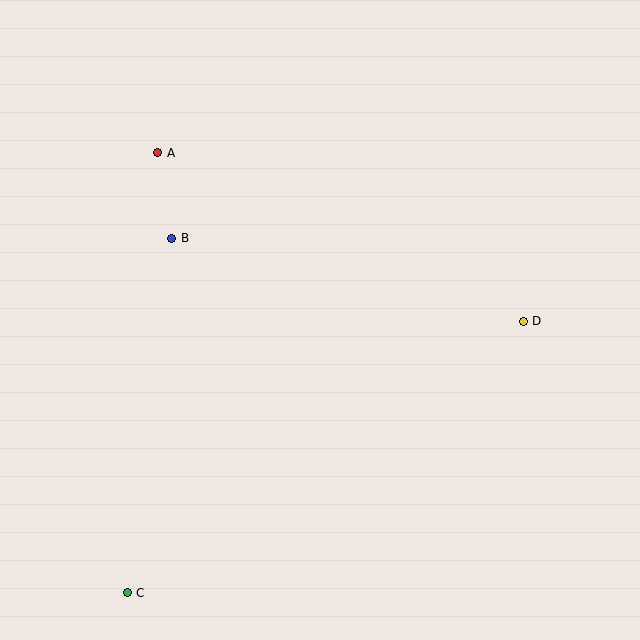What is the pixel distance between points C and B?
The distance between C and B is 358 pixels.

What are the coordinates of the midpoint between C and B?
The midpoint between C and B is at (149, 416).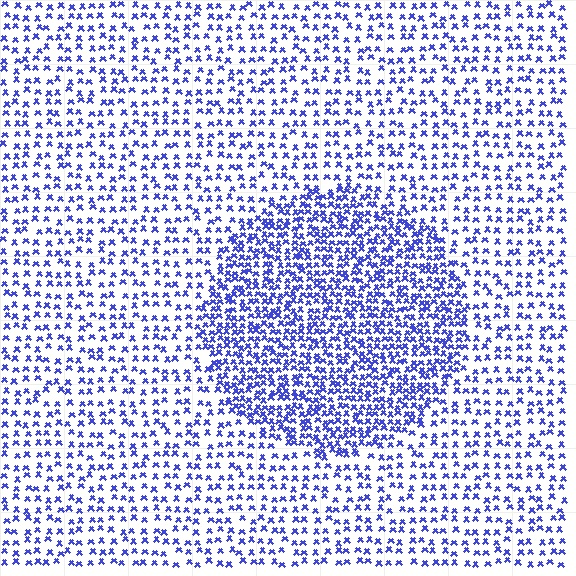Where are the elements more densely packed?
The elements are more densely packed inside the circle boundary.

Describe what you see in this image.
The image contains small blue elements arranged at two different densities. A circle-shaped region is visible where the elements are more densely packed than the surrounding area.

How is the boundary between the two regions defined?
The boundary is defined by a change in element density (approximately 2.1x ratio). All elements are the same color, size, and shape.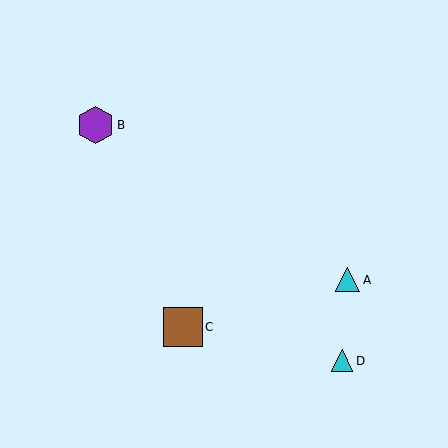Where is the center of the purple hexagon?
The center of the purple hexagon is at (95, 125).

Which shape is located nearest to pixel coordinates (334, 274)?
The cyan triangle (labeled A) at (347, 280) is nearest to that location.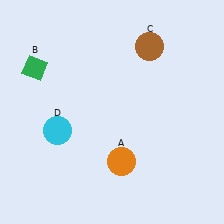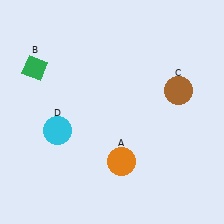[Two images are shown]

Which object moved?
The brown circle (C) moved down.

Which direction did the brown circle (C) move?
The brown circle (C) moved down.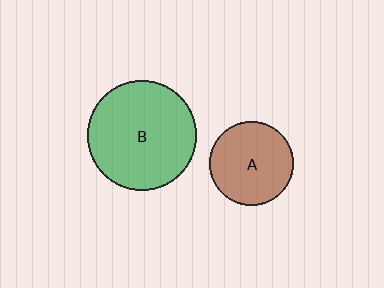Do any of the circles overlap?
No, none of the circles overlap.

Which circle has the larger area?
Circle B (green).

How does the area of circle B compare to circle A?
Approximately 1.7 times.